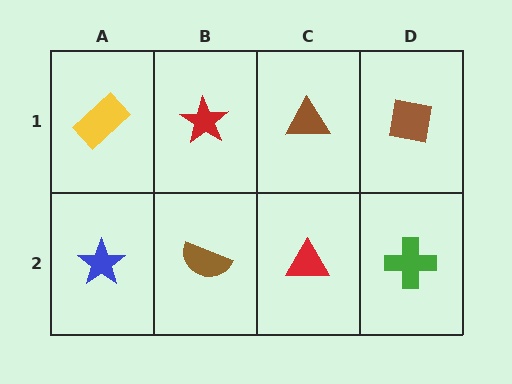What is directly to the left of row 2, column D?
A red triangle.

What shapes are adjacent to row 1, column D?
A green cross (row 2, column D), a brown triangle (row 1, column C).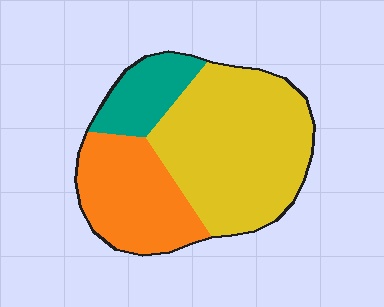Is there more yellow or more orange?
Yellow.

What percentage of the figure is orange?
Orange takes up about one third (1/3) of the figure.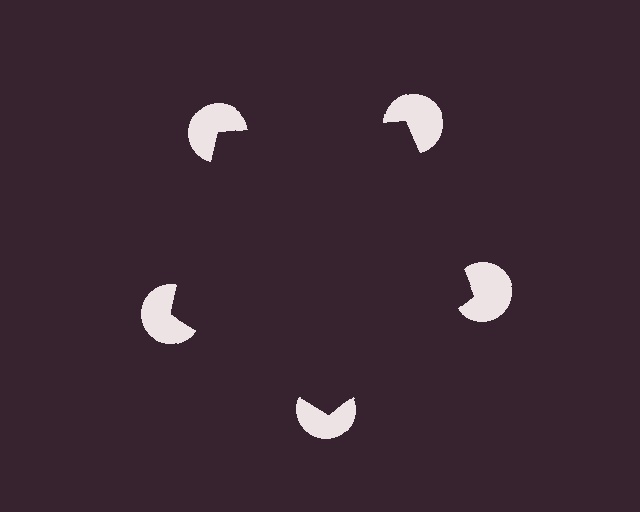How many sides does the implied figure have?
5 sides.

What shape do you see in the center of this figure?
An illusory pentagon — its edges are inferred from the aligned wedge cuts in the pac-man discs, not physically drawn.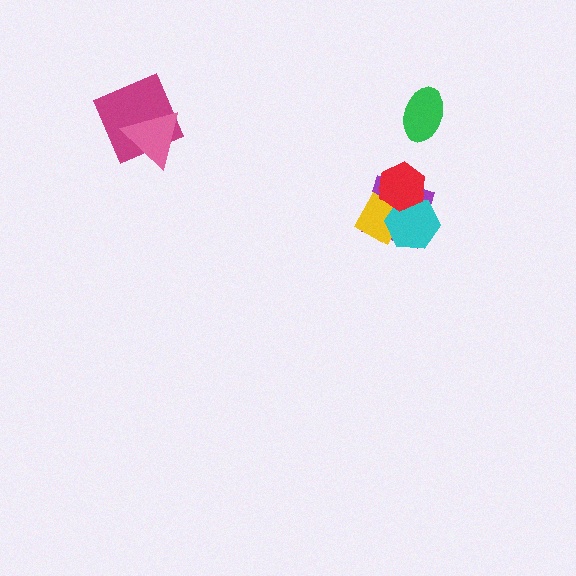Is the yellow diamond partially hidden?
Yes, it is partially covered by another shape.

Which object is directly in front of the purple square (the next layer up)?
The yellow diamond is directly in front of the purple square.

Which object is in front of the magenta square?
The pink triangle is in front of the magenta square.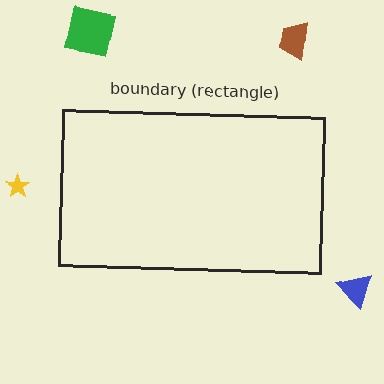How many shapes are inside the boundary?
0 inside, 4 outside.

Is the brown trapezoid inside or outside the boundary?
Outside.